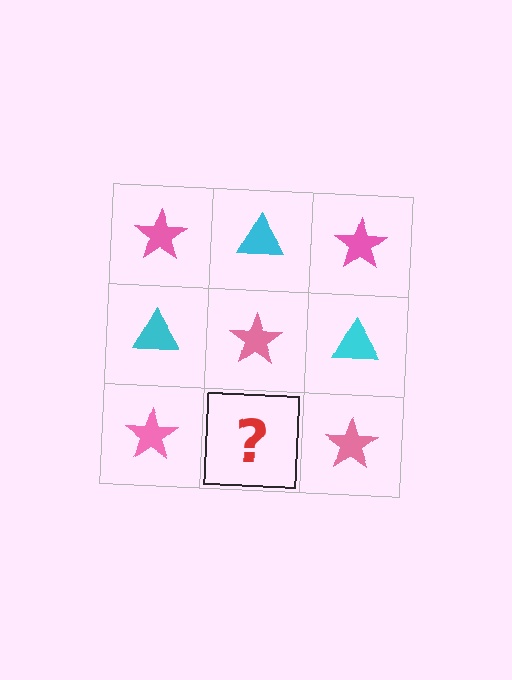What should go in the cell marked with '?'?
The missing cell should contain a cyan triangle.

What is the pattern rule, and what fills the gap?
The rule is that it alternates pink star and cyan triangle in a checkerboard pattern. The gap should be filled with a cyan triangle.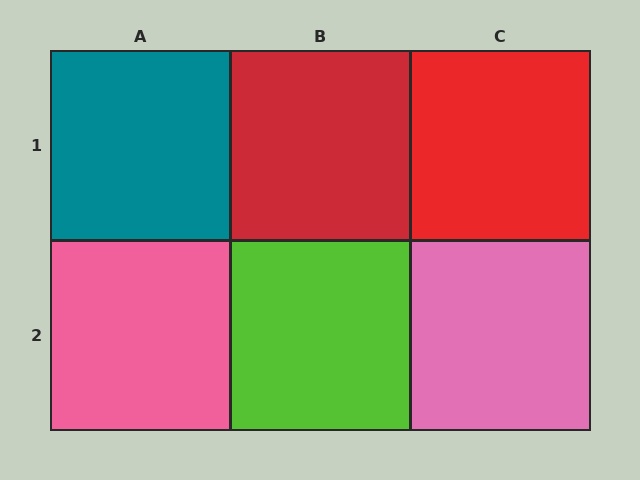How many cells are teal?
1 cell is teal.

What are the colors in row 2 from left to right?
Pink, lime, pink.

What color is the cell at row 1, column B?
Red.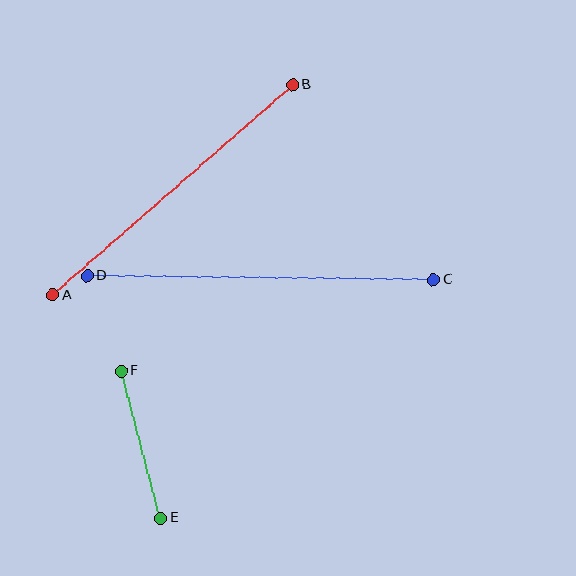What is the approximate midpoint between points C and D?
The midpoint is at approximately (261, 278) pixels.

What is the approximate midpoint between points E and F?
The midpoint is at approximately (141, 445) pixels.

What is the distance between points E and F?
The distance is approximately 152 pixels.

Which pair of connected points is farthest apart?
Points C and D are farthest apart.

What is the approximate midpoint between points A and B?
The midpoint is at approximately (173, 190) pixels.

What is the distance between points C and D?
The distance is approximately 346 pixels.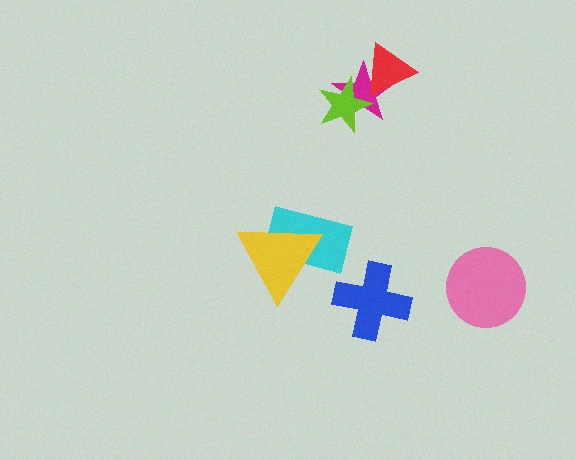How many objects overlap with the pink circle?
0 objects overlap with the pink circle.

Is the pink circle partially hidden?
No, no other shape covers it.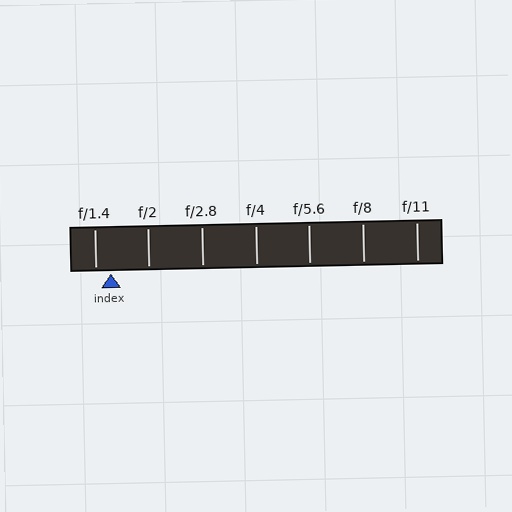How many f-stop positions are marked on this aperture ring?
There are 7 f-stop positions marked.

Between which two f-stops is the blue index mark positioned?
The index mark is between f/1.4 and f/2.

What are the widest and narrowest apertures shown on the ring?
The widest aperture shown is f/1.4 and the narrowest is f/11.